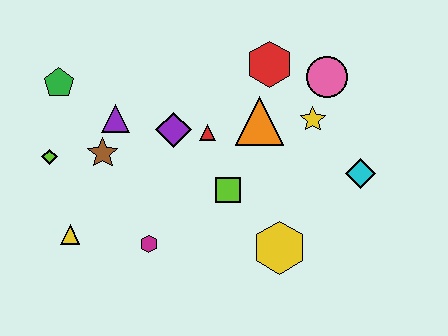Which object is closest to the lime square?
The red triangle is closest to the lime square.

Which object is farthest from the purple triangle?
The cyan diamond is farthest from the purple triangle.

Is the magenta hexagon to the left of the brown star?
No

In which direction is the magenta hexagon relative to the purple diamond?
The magenta hexagon is below the purple diamond.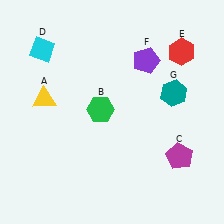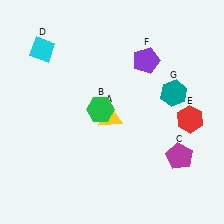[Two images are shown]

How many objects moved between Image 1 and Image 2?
2 objects moved between the two images.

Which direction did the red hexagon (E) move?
The red hexagon (E) moved down.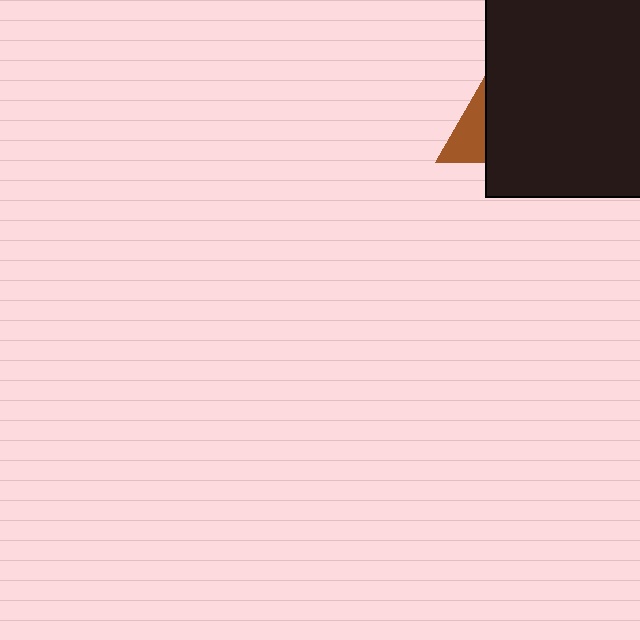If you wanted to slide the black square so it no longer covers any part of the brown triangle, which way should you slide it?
Slide it right — that is the most direct way to separate the two shapes.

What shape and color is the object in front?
The object in front is a black square.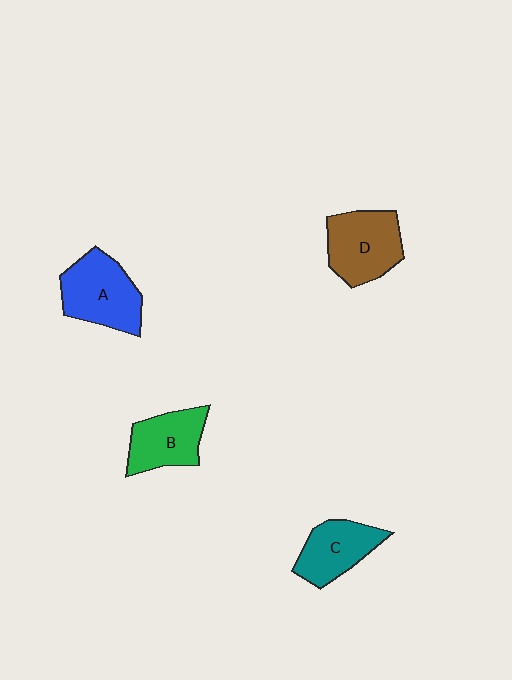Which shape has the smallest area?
Shape C (teal).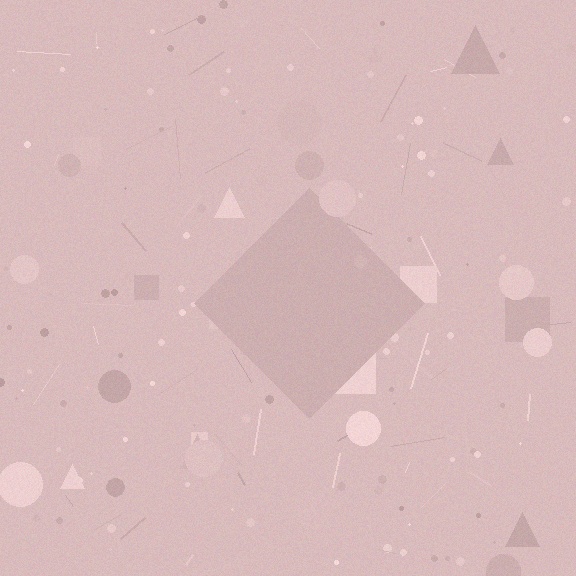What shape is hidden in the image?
A diamond is hidden in the image.